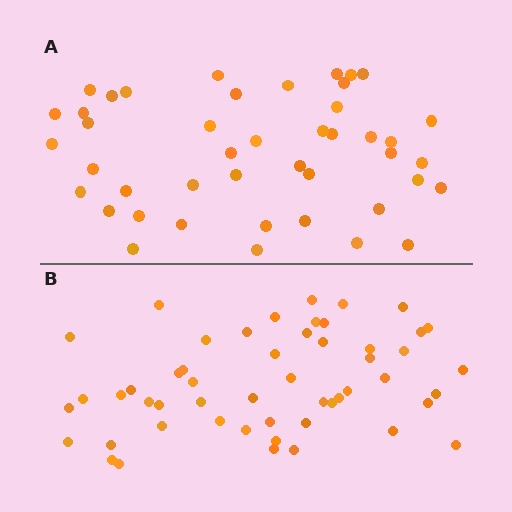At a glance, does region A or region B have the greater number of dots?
Region B (the bottom region) has more dots.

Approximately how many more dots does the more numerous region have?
Region B has roughly 8 or so more dots than region A.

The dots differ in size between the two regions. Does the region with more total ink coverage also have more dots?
No. Region A has more total ink coverage because its dots are larger, but region B actually contains more individual dots. Total area can be misleading — the number of items is what matters here.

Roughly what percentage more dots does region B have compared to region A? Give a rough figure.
About 20% more.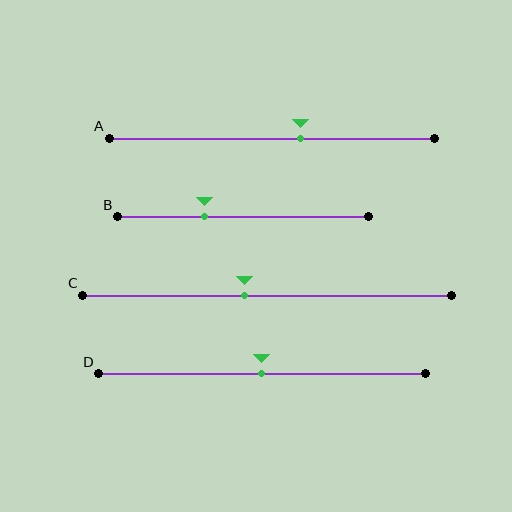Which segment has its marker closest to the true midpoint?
Segment D has its marker closest to the true midpoint.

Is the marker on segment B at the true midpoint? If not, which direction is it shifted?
No, the marker on segment B is shifted to the left by about 15% of the segment length.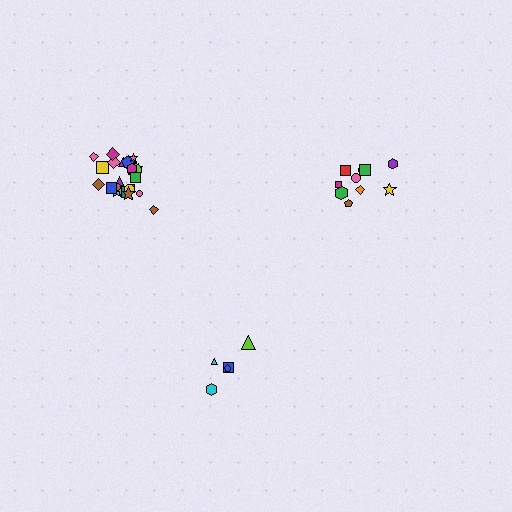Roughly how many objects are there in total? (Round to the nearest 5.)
Roughly 40 objects in total.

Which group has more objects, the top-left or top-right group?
The top-left group.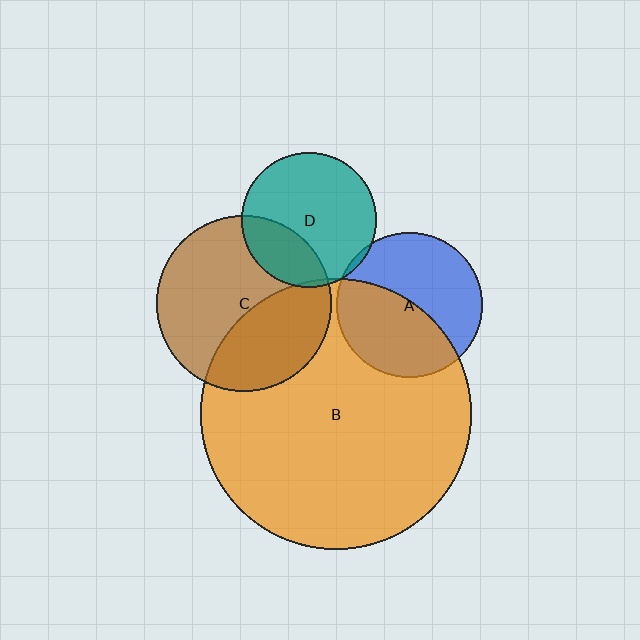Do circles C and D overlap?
Yes.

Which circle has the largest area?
Circle B (orange).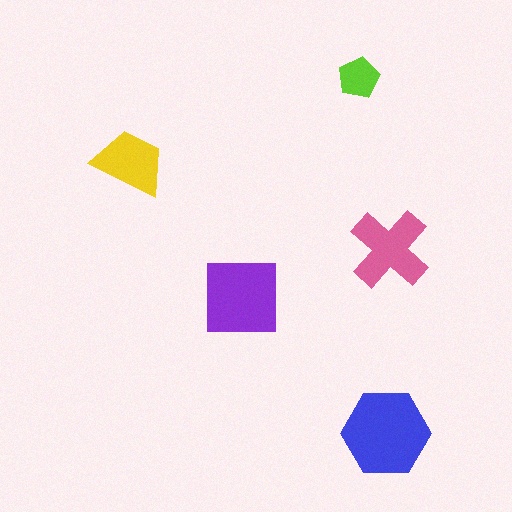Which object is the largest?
The blue hexagon.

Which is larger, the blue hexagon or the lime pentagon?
The blue hexagon.